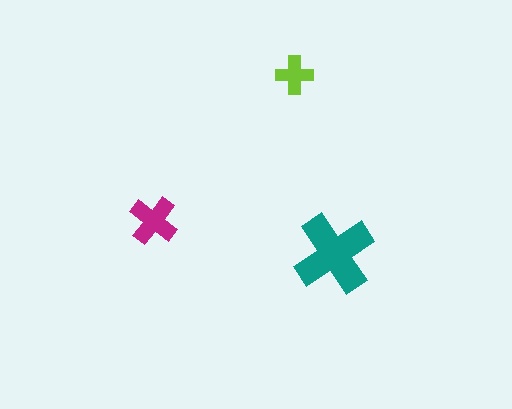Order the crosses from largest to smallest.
the teal one, the magenta one, the lime one.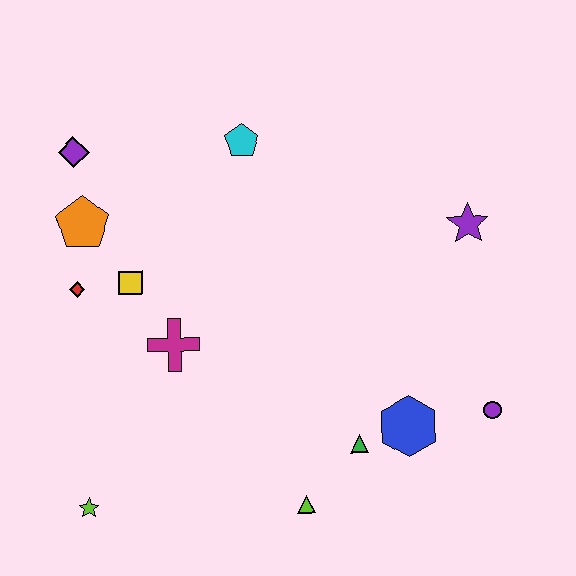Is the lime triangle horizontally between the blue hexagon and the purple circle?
No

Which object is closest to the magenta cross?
The yellow square is closest to the magenta cross.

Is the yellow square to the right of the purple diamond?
Yes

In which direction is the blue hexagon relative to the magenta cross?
The blue hexagon is to the right of the magenta cross.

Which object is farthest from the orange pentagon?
The purple circle is farthest from the orange pentagon.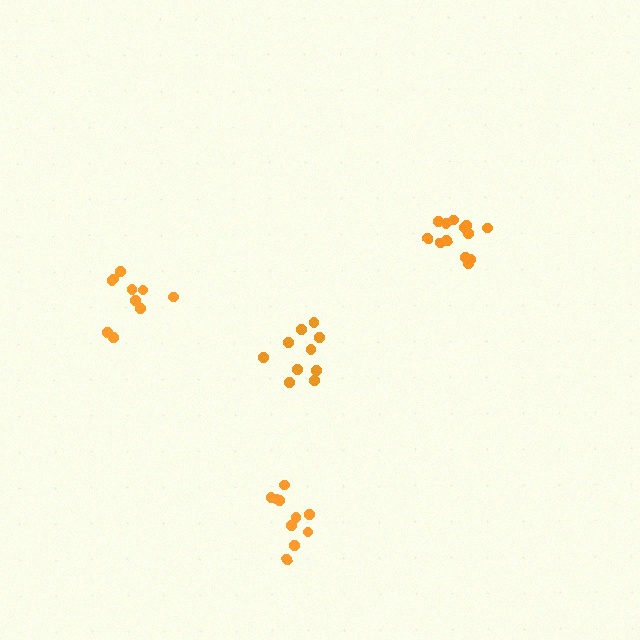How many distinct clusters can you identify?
There are 4 distinct clusters.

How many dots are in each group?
Group 1: 10 dots, Group 2: 10 dots, Group 3: 10 dots, Group 4: 13 dots (43 total).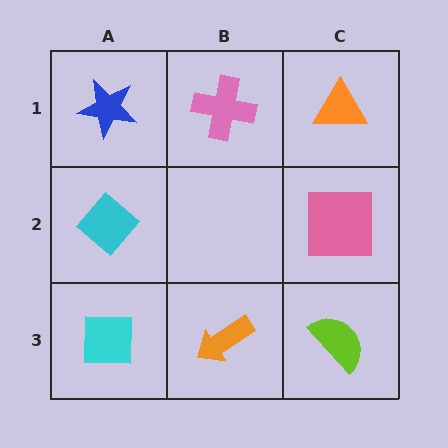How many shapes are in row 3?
3 shapes.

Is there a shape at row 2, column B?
No, that cell is empty.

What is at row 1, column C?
An orange triangle.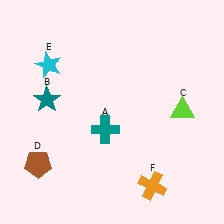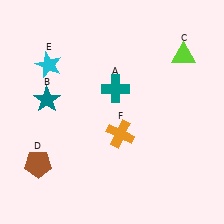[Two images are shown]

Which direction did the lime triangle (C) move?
The lime triangle (C) moved up.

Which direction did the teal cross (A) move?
The teal cross (A) moved up.